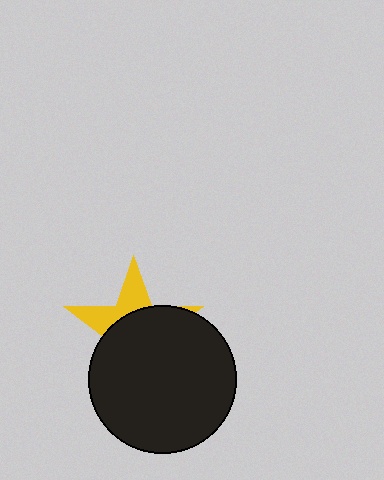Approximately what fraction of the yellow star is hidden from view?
Roughly 67% of the yellow star is hidden behind the black circle.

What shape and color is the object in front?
The object in front is a black circle.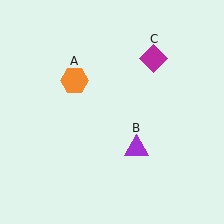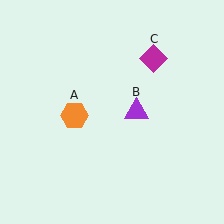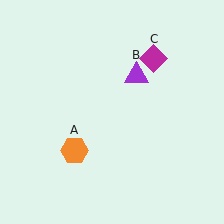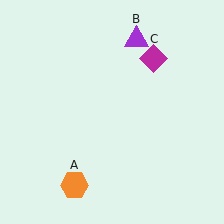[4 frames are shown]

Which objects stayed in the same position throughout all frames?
Magenta diamond (object C) remained stationary.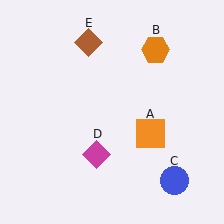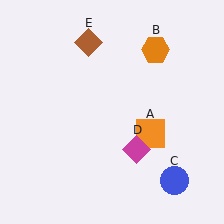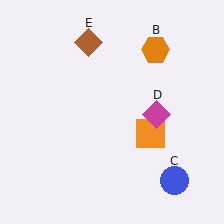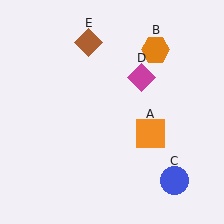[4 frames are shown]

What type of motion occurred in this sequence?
The magenta diamond (object D) rotated counterclockwise around the center of the scene.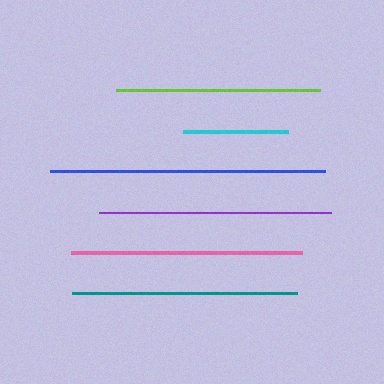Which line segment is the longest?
The blue line is the longest at approximately 276 pixels.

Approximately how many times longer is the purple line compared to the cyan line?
The purple line is approximately 2.2 times the length of the cyan line.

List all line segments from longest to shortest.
From longest to shortest: blue, purple, pink, teal, lime, cyan.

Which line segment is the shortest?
The cyan line is the shortest at approximately 105 pixels.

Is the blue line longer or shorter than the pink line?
The blue line is longer than the pink line.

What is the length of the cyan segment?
The cyan segment is approximately 105 pixels long.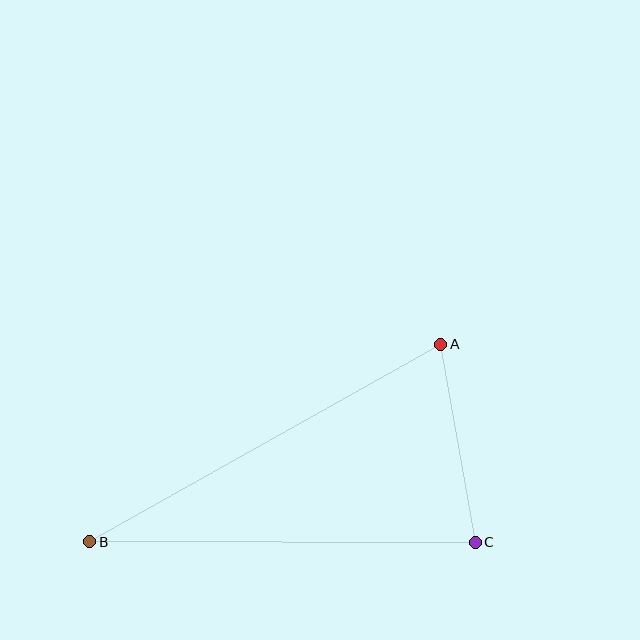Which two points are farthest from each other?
Points A and B are farthest from each other.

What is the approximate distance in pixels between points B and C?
The distance between B and C is approximately 386 pixels.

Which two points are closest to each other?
Points A and C are closest to each other.